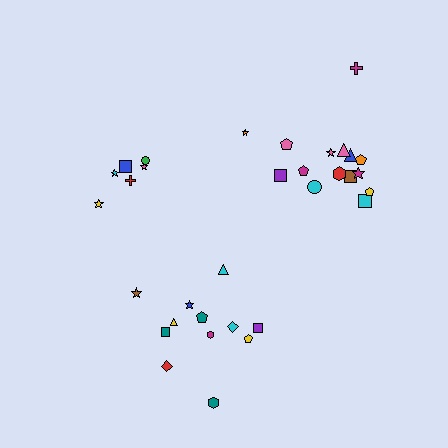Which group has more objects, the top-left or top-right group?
The top-right group.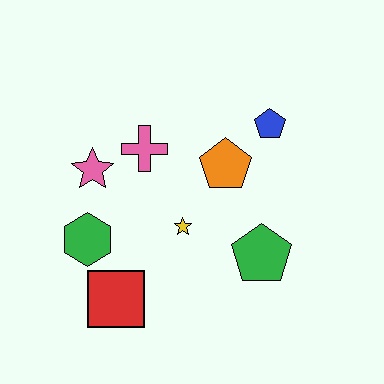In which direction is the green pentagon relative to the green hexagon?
The green pentagon is to the right of the green hexagon.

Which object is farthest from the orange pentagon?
The red square is farthest from the orange pentagon.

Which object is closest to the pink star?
The pink cross is closest to the pink star.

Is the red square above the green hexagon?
No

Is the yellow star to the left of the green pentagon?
Yes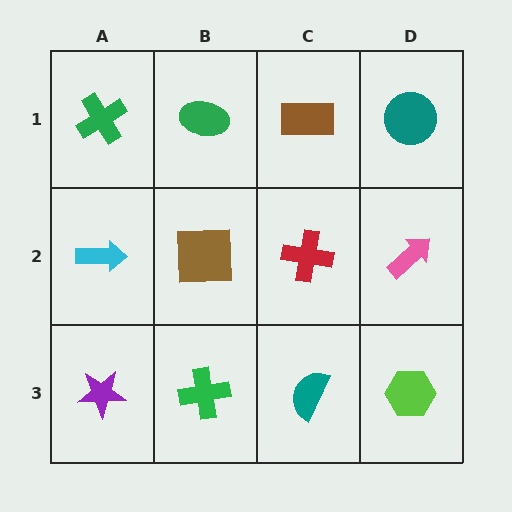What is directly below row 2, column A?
A purple star.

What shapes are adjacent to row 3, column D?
A pink arrow (row 2, column D), a teal semicircle (row 3, column C).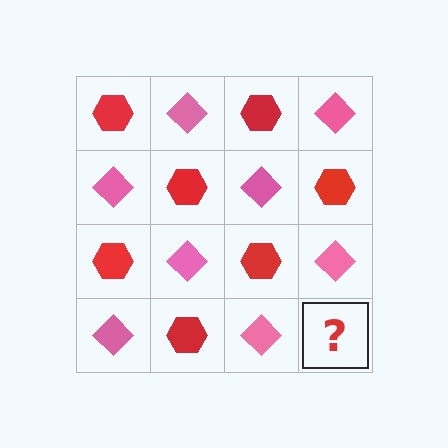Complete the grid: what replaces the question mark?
The question mark should be replaced with a red hexagon.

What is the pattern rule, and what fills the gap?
The rule is that it alternates red hexagon and pink diamond in a checkerboard pattern. The gap should be filled with a red hexagon.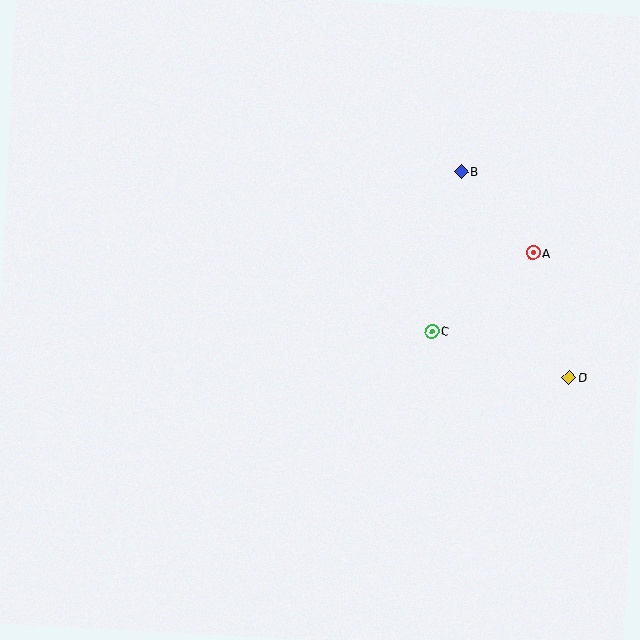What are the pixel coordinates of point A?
Point A is at (533, 253).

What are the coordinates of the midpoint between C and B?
The midpoint between C and B is at (446, 251).